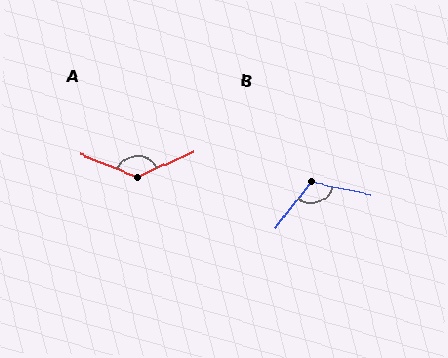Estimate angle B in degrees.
Approximately 115 degrees.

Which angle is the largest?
A, at approximately 134 degrees.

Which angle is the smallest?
B, at approximately 115 degrees.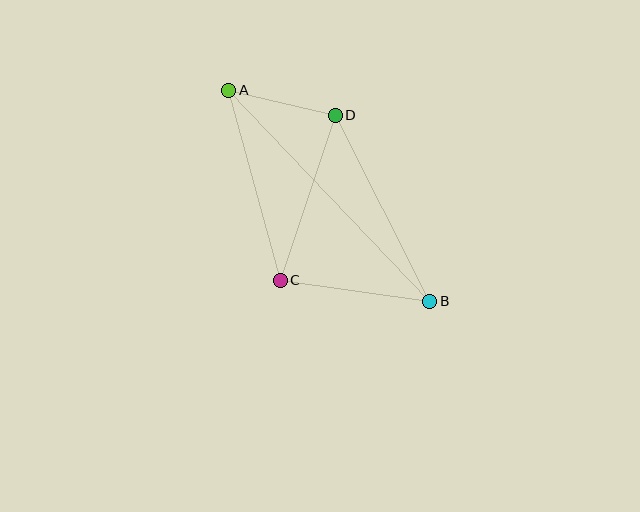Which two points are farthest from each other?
Points A and B are farthest from each other.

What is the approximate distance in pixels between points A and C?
The distance between A and C is approximately 197 pixels.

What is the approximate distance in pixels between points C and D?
The distance between C and D is approximately 174 pixels.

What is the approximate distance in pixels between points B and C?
The distance between B and C is approximately 151 pixels.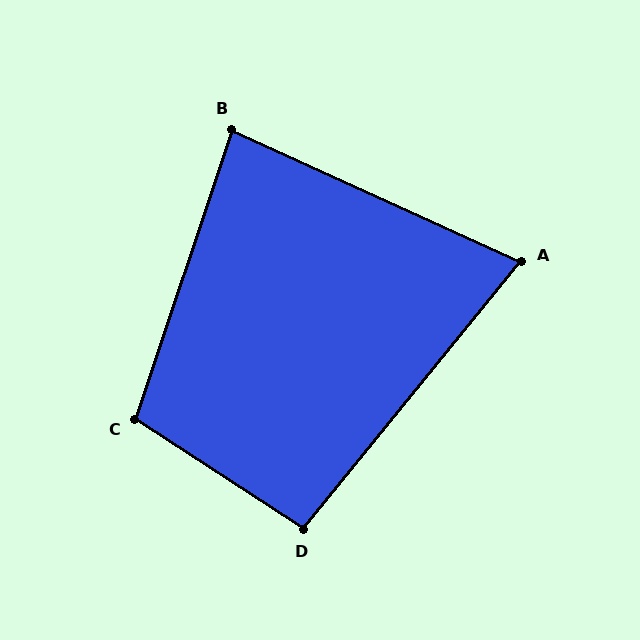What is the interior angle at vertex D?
Approximately 96 degrees (obtuse).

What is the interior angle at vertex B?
Approximately 84 degrees (acute).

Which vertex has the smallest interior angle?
A, at approximately 75 degrees.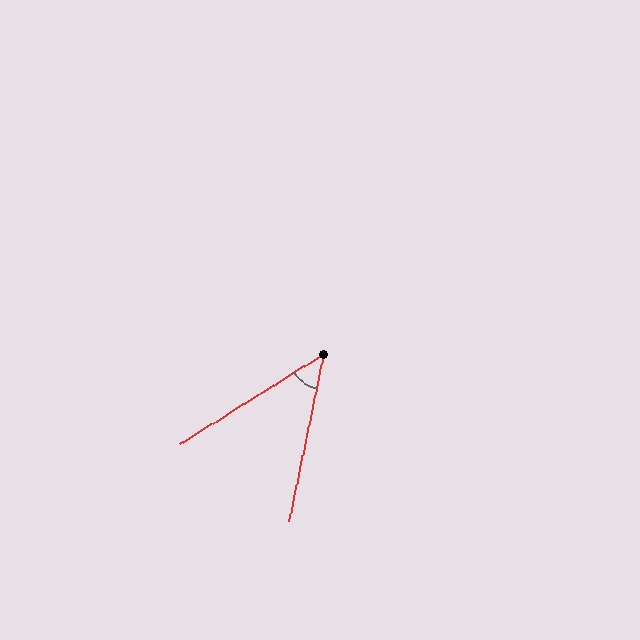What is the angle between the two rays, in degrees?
Approximately 46 degrees.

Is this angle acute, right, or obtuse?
It is acute.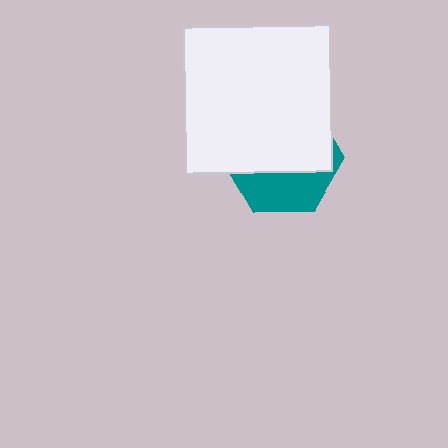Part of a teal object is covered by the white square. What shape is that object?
It is a hexagon.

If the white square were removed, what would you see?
You would see the complete teal hexagon.